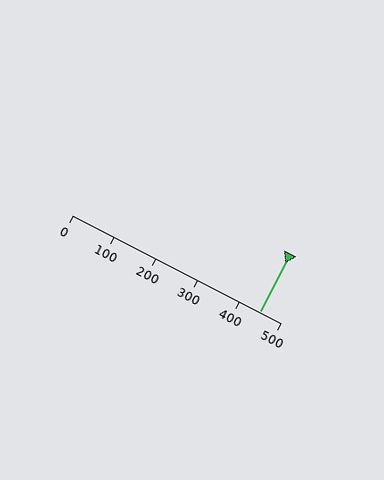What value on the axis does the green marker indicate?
The marker indicates approximately 450.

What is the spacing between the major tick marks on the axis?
The major ticks are spaced 100 apart.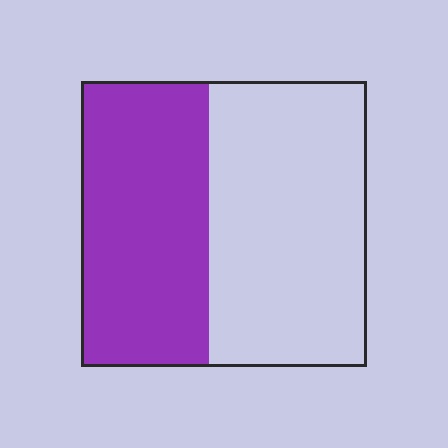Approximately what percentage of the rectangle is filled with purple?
Approximately 45%.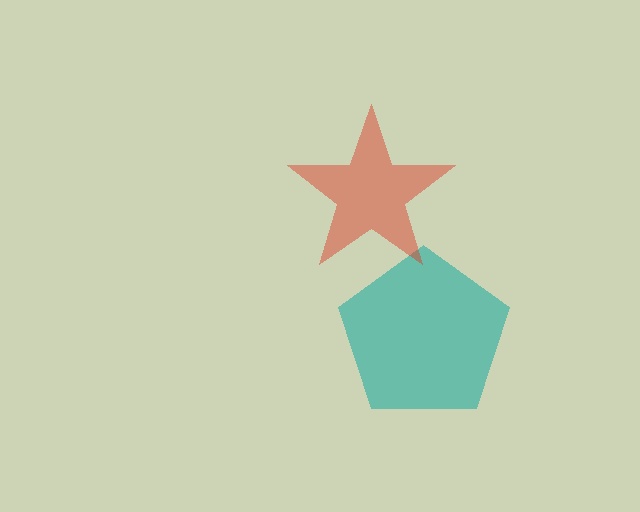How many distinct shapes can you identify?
There are 2 distinct shapes: a teal pentagon, a red star.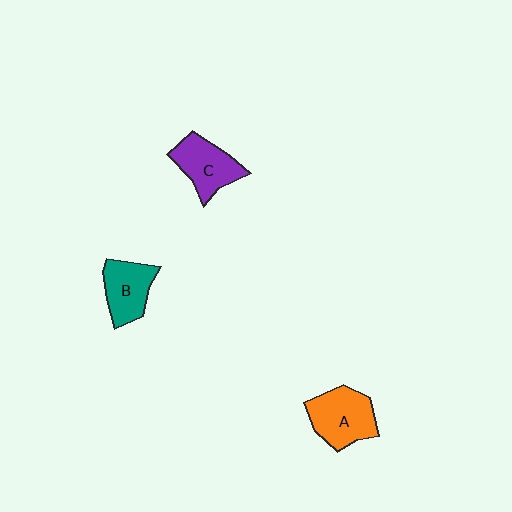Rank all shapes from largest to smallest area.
From largest to smallest: A (orange), C (purple), B (teal).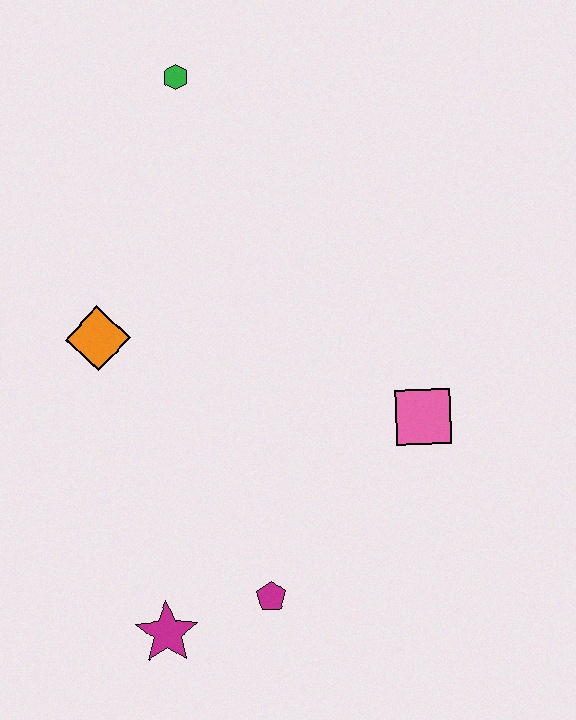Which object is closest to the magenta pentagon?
The magenta star is closest to the magenta pentagon.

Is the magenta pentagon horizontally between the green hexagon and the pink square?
Yes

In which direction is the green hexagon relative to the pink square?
The green hexagon is above the pink square.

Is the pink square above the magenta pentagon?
Yes